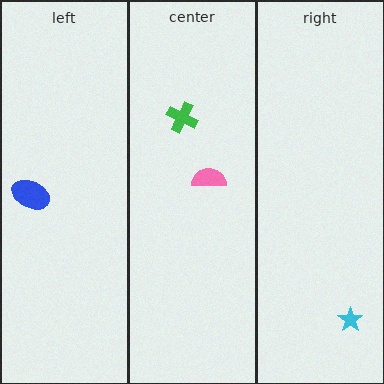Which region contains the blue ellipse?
The left region.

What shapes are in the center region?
The pink semicircle, the green cross.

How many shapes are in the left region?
1.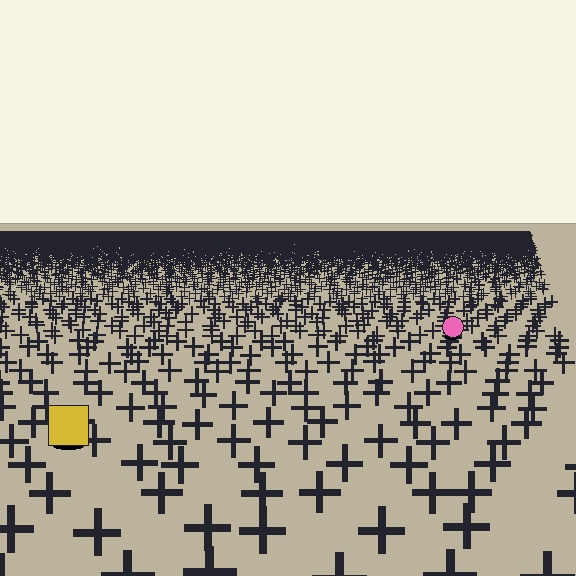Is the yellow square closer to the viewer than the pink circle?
Yes. The yellow square is closer — you can tell from the texture gradient: the ground texture is coarser near it.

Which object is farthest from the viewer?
The pink circle is farthest from the viewer. It appears smaller and the ground texture around it is denser.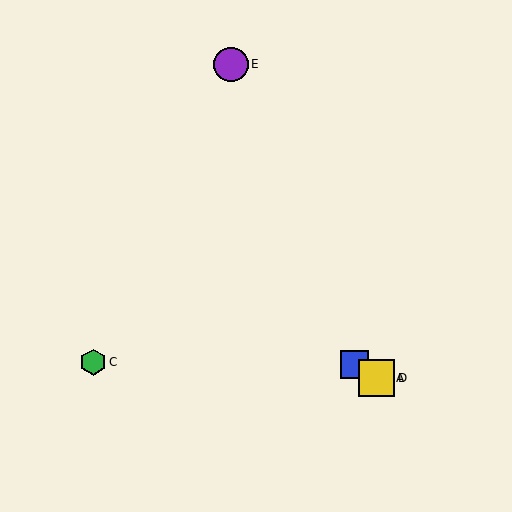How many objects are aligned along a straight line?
3 objects (A, B, D) are aligned along a straight line.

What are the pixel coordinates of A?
Object A is at (377, 378).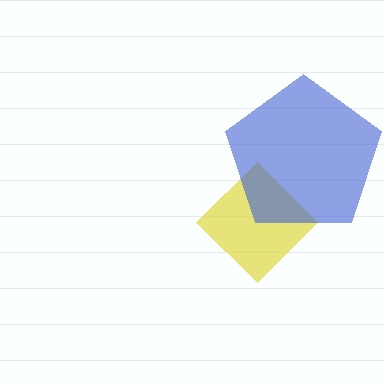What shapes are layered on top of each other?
The layered shapes are: a yellow diamond, a blue pentagon.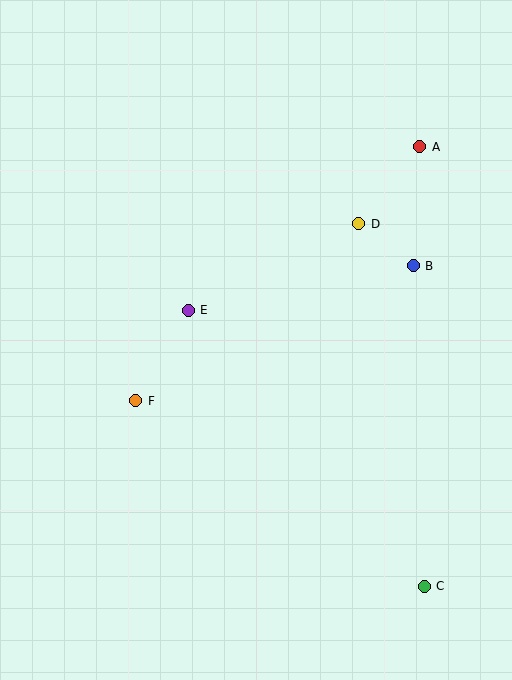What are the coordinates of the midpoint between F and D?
The midpoint between F and D is at (247, 312).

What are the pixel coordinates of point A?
Point A is at (419, 147).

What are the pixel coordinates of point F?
Point F is at (136, 401).